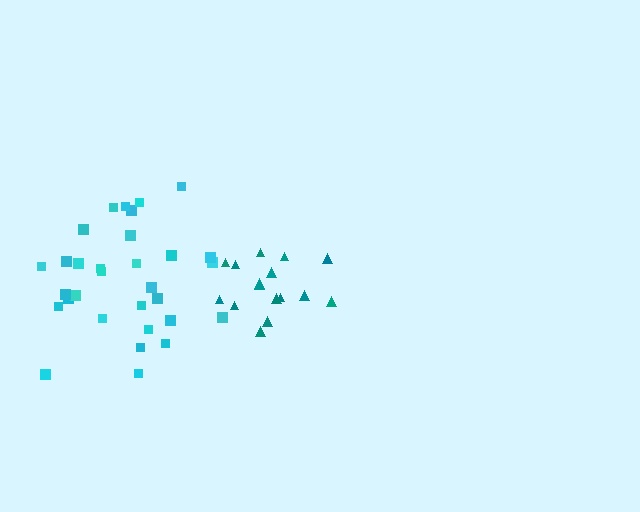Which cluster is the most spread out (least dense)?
Cyan.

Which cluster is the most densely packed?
Teal.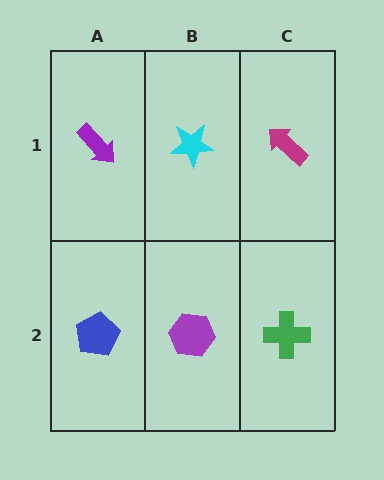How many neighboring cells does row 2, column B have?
3.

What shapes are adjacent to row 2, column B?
A cyan star (row 1, column B), a blue pentagon (row 2, column A), a green cross (row 2, column C).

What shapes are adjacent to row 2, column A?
A purple arrow (row 1, column A), a purple hexagon (row 2, column B).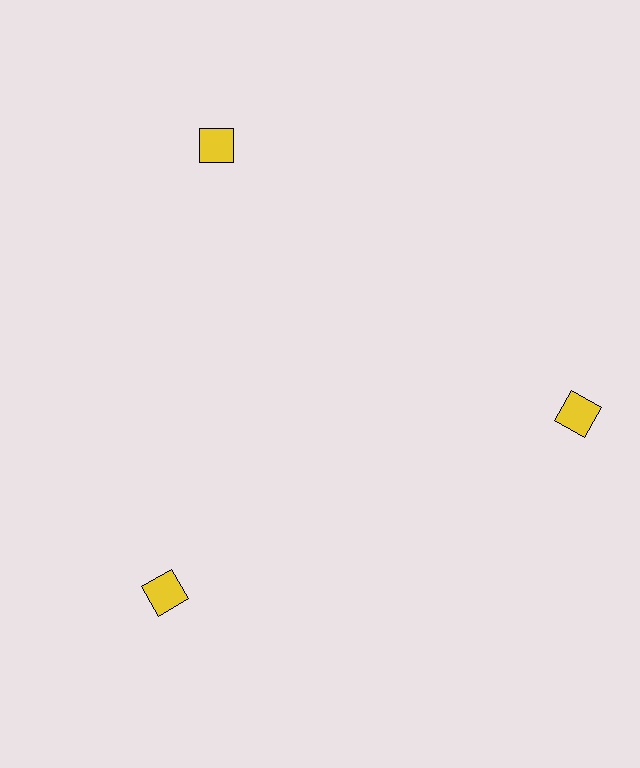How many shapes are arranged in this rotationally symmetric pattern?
There are 3 shapes, arranged in 3 groups of 1.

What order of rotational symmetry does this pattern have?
This pattern has 3-fold rotational symmetry.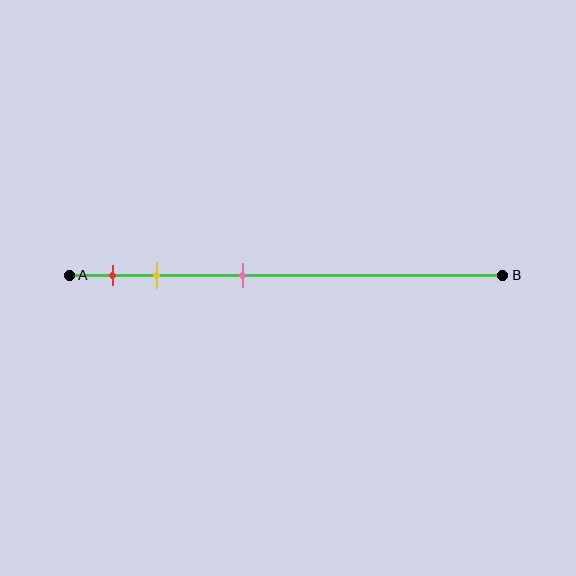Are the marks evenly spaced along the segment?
No, the marks are not evenly spaced.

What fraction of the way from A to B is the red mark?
The red mark is approximately 10% (0.1) of the way from A to B.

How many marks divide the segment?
There are 3 marks dividing the segment.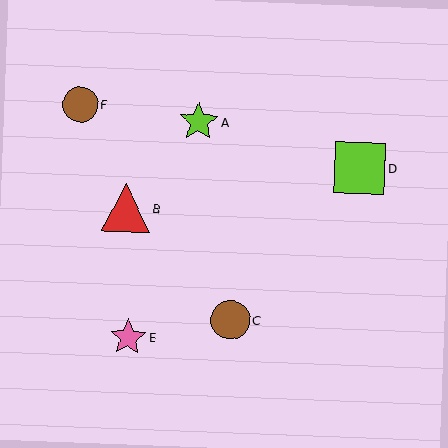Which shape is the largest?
The lime square (labeled D) is the largest.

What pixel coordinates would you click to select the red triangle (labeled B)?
Click at (126, 208) to select the red triangle B.